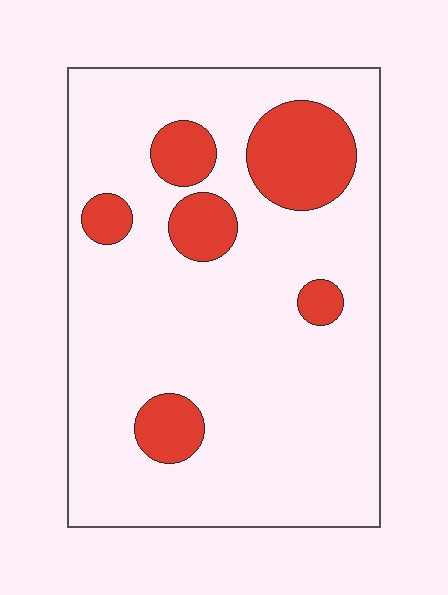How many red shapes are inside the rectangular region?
6.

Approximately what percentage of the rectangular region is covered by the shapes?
Approximately 15%.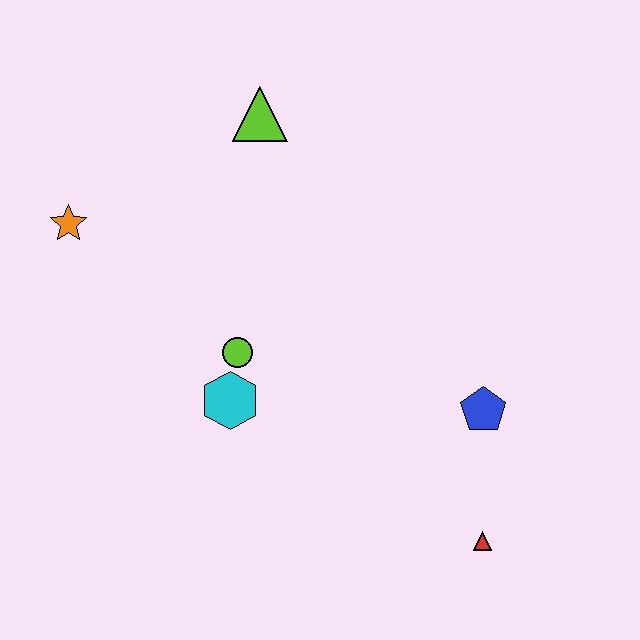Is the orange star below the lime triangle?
Yes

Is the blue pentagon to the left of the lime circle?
No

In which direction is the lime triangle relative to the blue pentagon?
The lime triangle is above the blue pentagon.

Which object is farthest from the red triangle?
The orange star is farthest from the red triangle.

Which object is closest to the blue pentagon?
The red triangle is closest to the blue pentagon.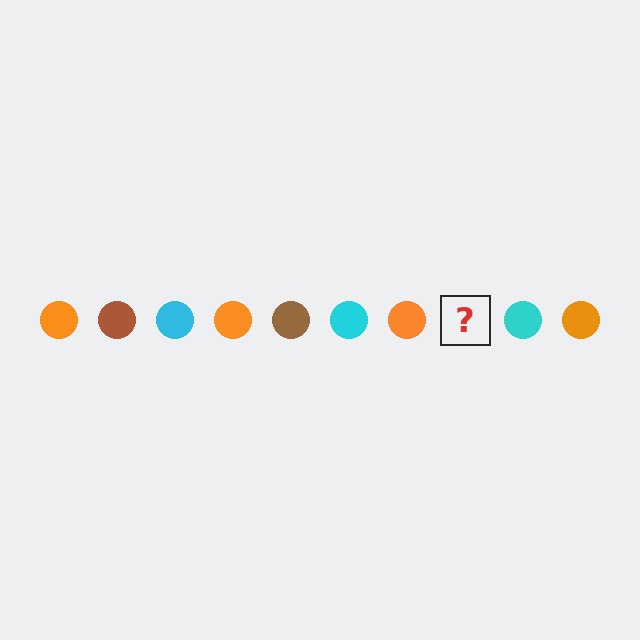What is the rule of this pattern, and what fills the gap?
The rule is that the pattern cycles through orange, brown, cyan circles. The gap should be filled with a brown circle.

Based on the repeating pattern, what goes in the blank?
The blank should be a brown circle.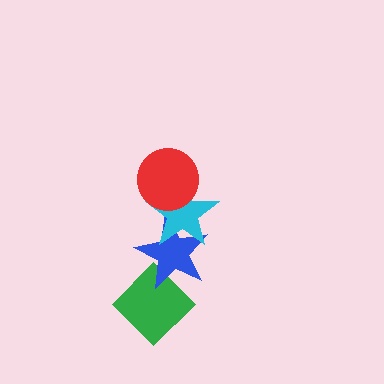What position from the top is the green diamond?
The green diamond is 4th from the top.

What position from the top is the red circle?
The red circle is 1st from the top.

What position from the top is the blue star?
The blue star is 3rd from the top.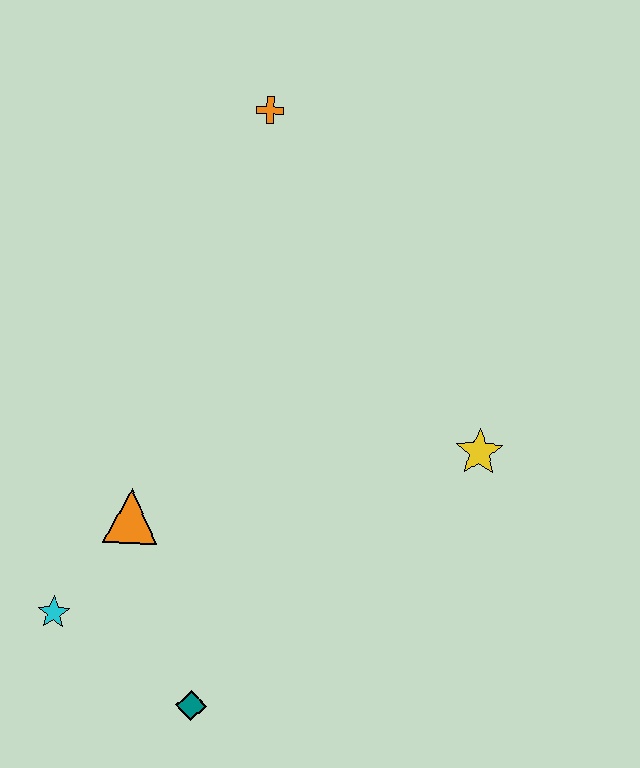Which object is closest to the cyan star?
The orange triangle is closest to the cyan star.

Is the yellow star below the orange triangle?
No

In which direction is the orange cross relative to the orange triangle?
The orange cross is above the orange triangle.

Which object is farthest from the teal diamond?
The orange cross is farthest from the teal diamond.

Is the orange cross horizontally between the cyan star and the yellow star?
Yes